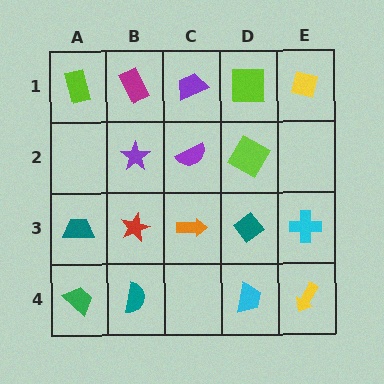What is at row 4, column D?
A cyan trapezoid.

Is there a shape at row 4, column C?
No, that cell is empty.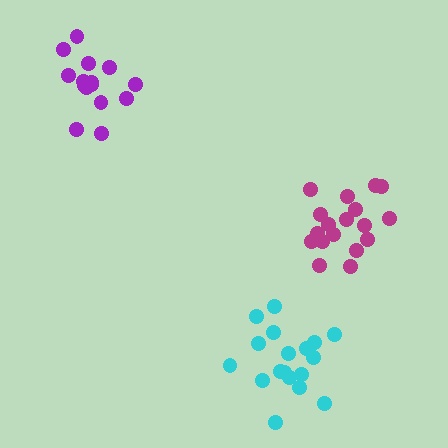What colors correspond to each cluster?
The clusters are colored: purple, magenta, cyan.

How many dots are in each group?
Group 1: 15 dots, Group 2: 18 dots, Group 3: 18 dots (51 total).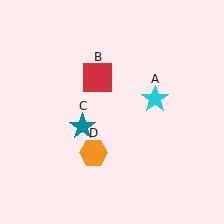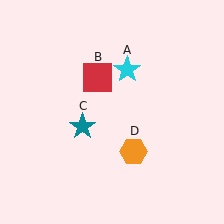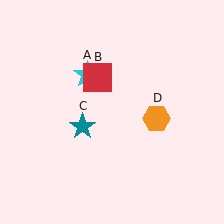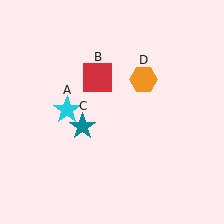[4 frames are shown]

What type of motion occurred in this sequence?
The cyan star (object A), orange hexagon (object D) rotated counterclockwise around the center of the scene.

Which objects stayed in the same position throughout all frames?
Red square (object B) and teal star (object C) remained stationary.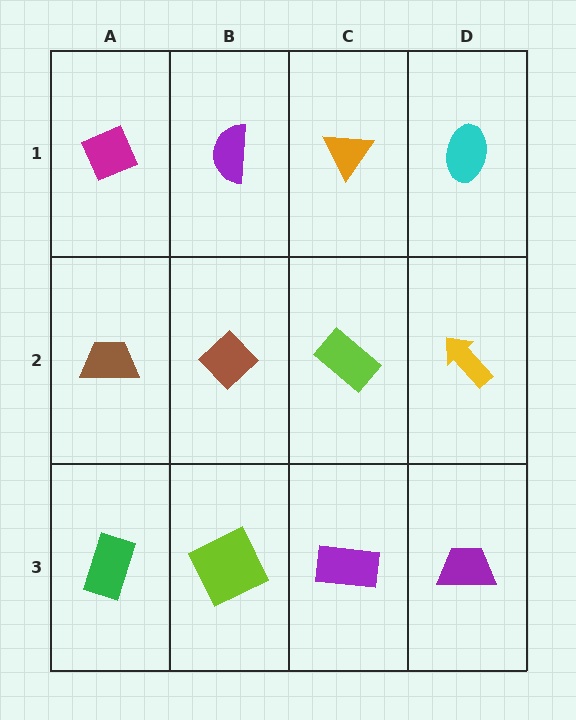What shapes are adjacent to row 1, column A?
A brown trapezoid (row 2, column A), a purple semicircle (row 1, column B).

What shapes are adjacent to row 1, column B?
A brown diamond (row 2, column B), a magenta diamond (row 1, column A), an orange triangle (row 1, column C).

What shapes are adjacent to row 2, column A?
A magenta diamond (row 1, column A), a green rectangle (row 3, column A), a brown diamond (row 2, column B).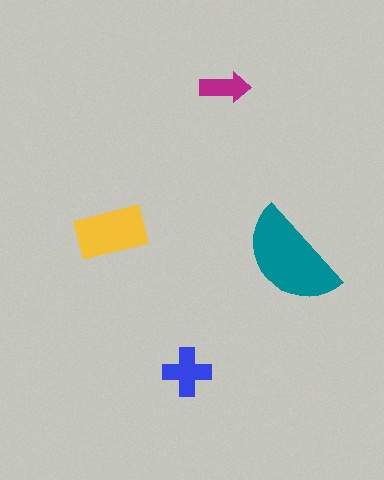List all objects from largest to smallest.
The teal semicircle, the yellow rectangle, the blue cross, the magenta arrow.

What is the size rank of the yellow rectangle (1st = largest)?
2nd.